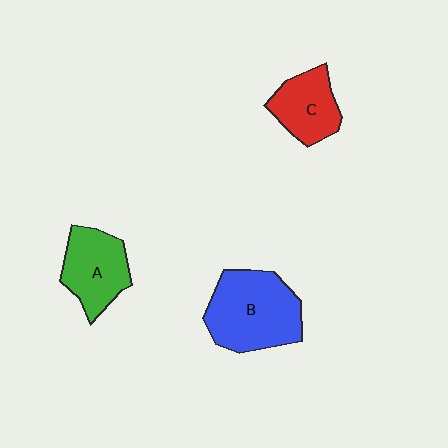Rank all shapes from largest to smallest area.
From largest to smallest: B (blue), A (green), C (red).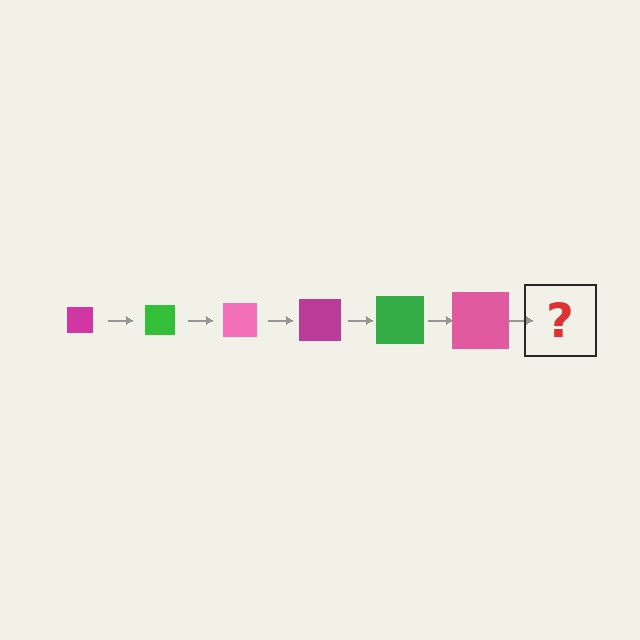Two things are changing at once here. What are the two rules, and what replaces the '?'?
The two rules are that the square grows larger each step and the color cycles through magenta, green, and pink. The '?' should be a magenta square, larger than the previous one.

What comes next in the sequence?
The next element should be a magenta square, larger than the previous one.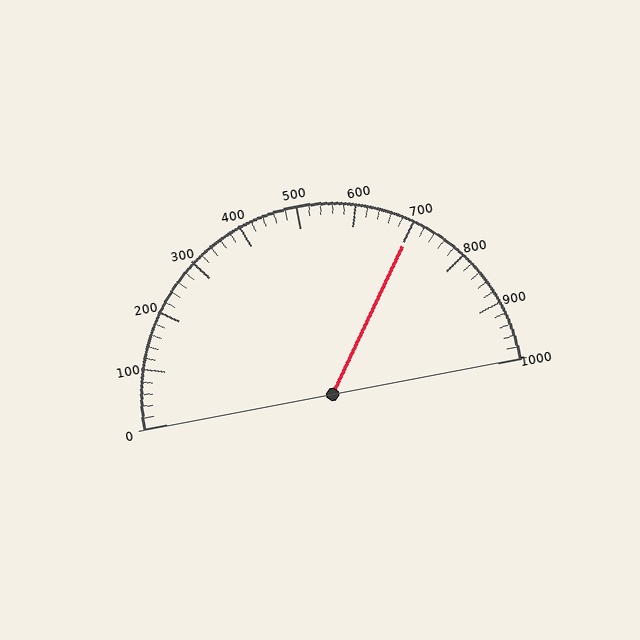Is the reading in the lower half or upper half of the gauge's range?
The reading is in the upper half of the range (0 to 1000).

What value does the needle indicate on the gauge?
The needle indicates approximately 700.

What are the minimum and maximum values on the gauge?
The gauge ranges from 0 to 1000.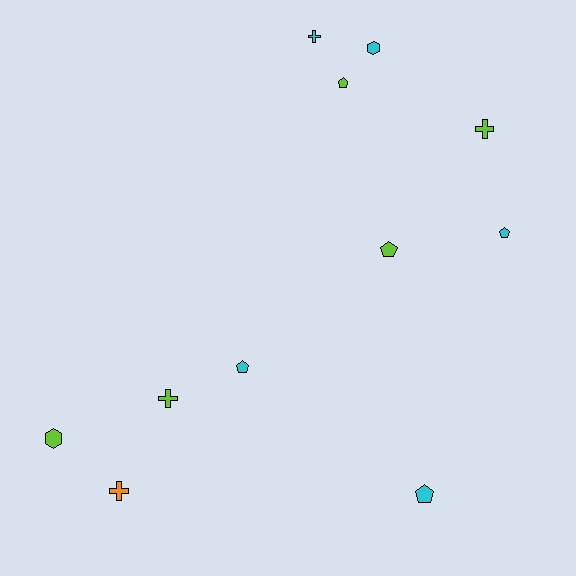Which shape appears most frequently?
Pentagon, with 5 objects.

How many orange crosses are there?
There is 1 orange cross.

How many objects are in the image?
There are 11 objects.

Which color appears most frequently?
Cyan, with 5 objects.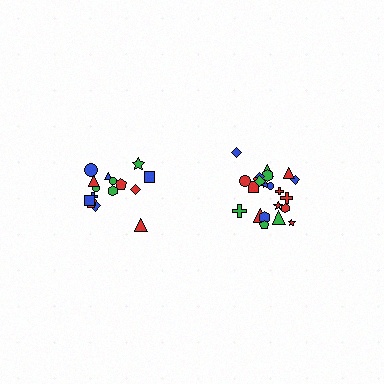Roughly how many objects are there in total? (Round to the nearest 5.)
Roughly 35 objects in total.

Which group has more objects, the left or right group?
The right group.